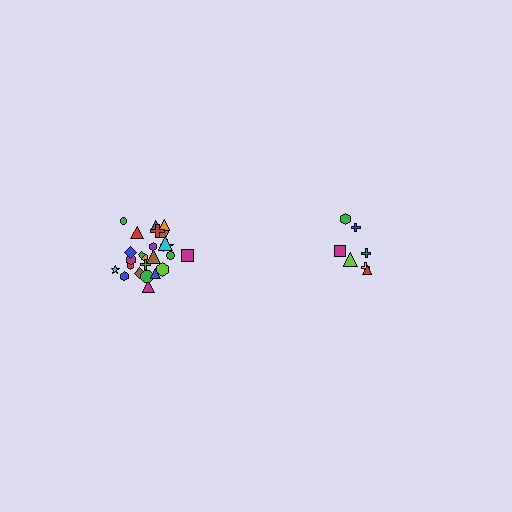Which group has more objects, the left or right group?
The left group.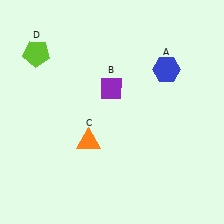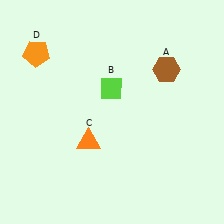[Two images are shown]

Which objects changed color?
A changed from blue to brown. B changed from purple to lime. D changed from lime to orange.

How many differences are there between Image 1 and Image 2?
There are 3 differences between the two images.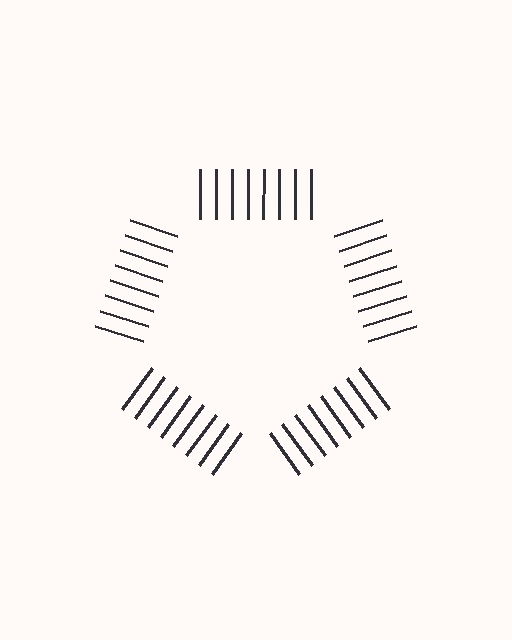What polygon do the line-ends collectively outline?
An illusory pentagon — the line segments terminate on its edges but no continuous stroke is drawn.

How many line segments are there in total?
40 — 8 along each of the 5 edges.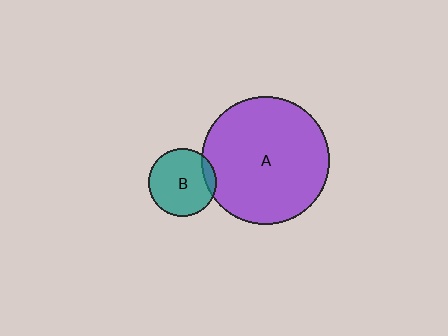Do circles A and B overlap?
Yes.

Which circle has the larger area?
Circle A (purple).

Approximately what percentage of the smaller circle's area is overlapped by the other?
Approximately 10%.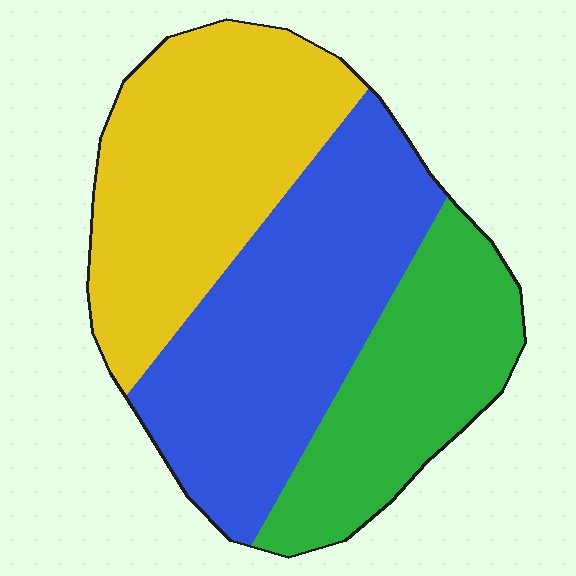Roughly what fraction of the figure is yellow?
Yellow covers about 35% of the figure.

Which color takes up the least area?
Green, at roughly 25%.